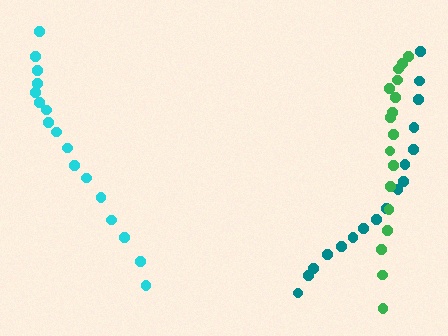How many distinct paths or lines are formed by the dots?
There are 3 distinct paths.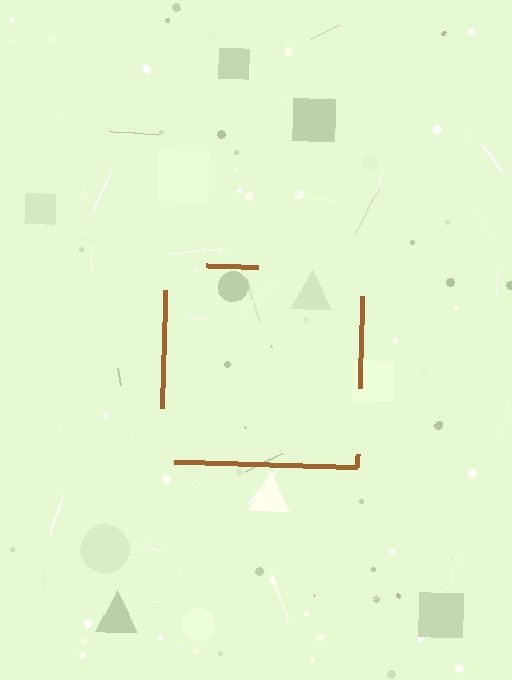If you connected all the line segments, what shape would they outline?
They would outline a square.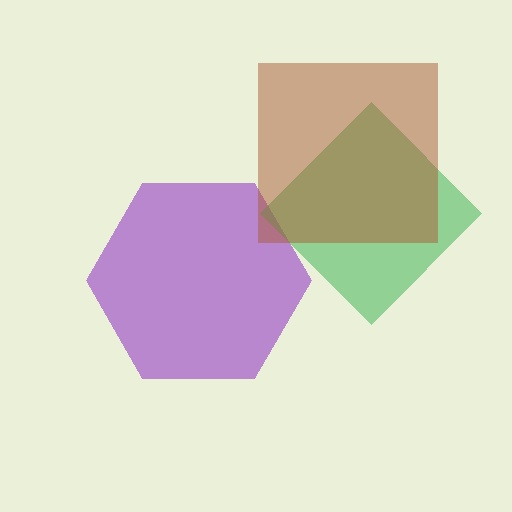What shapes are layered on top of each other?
The layered shapes are: a purple hexagon, a green diamond, a brown square.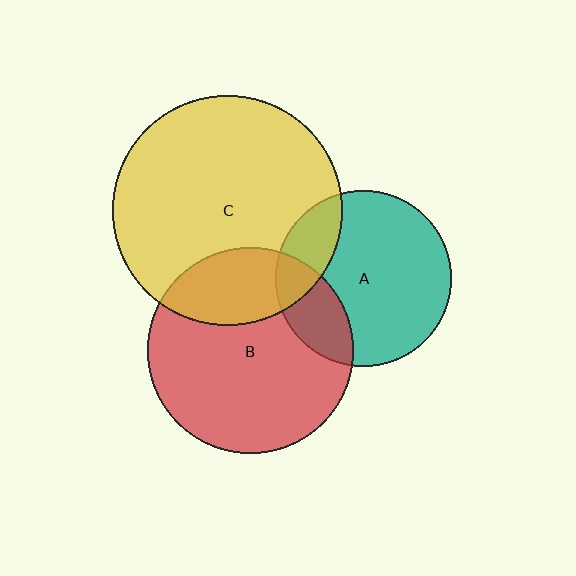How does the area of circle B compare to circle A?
Approximately 1.4 times.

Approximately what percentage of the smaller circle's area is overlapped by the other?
Approximately 25%.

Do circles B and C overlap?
Yes.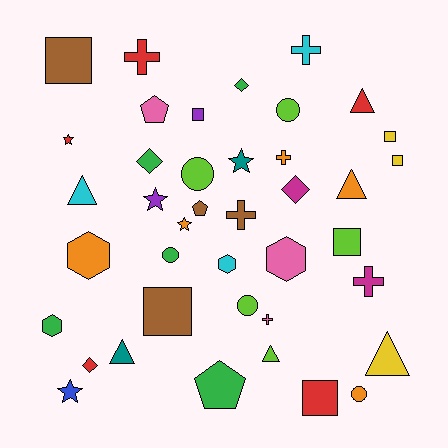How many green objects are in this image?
There are 5 green objects.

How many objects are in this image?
There are 40 objects.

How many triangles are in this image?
There are 6 triangles.